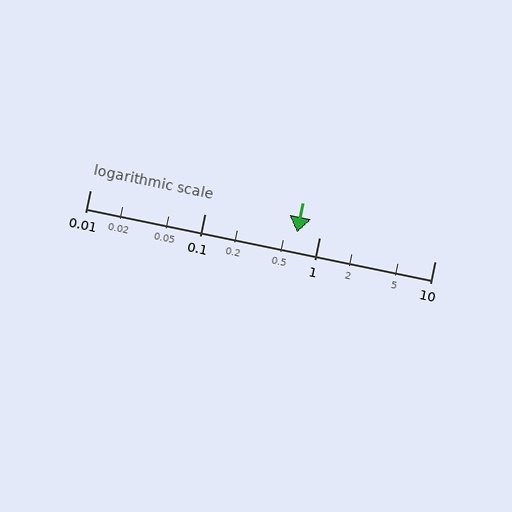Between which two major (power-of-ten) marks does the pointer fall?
The pointer is between 0.1 and 1.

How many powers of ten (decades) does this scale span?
The scale spans 3 decades, from 0.01 to 10.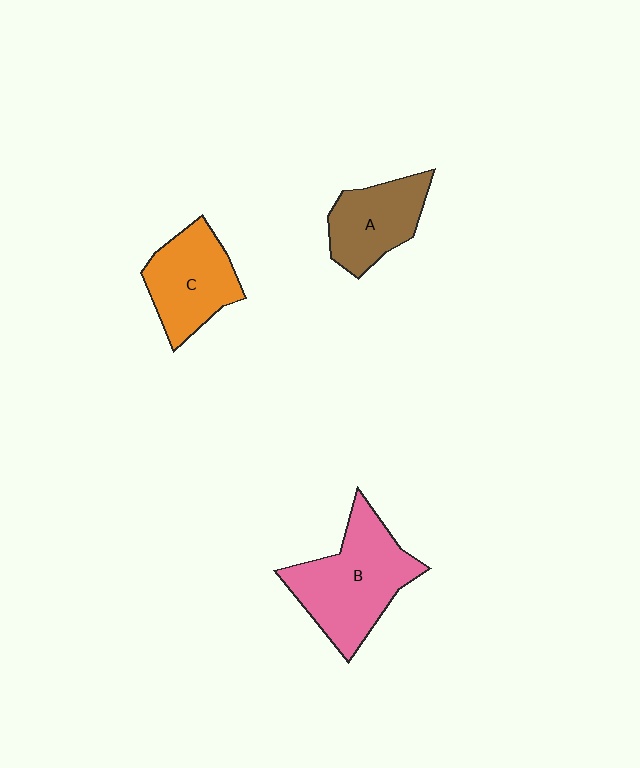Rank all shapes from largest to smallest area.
From largest to smallest: B (pink), C (orange), A (brown).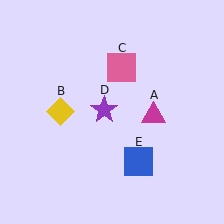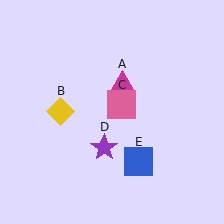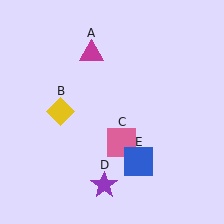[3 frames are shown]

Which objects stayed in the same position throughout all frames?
Yellow diamond (object B) and blue square (object E) remained stationary.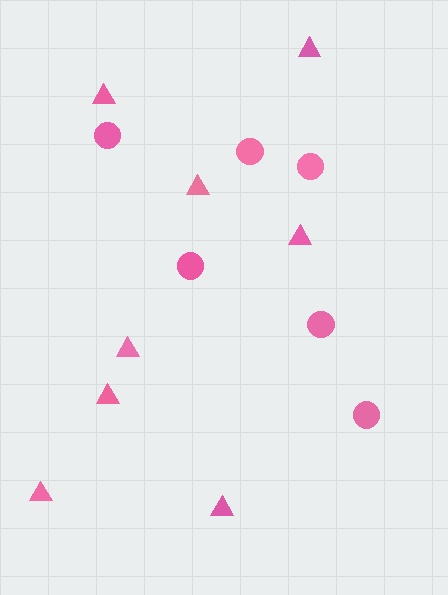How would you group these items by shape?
There are 2 groups: one group of triangles (8) and one group of circles (6).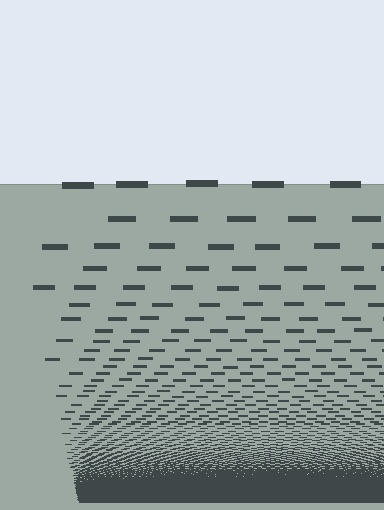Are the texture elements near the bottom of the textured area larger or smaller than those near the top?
Smaller. The gradient is inverted — elements near the bottom are smaller and denser.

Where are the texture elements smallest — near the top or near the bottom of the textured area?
Near the bottom.